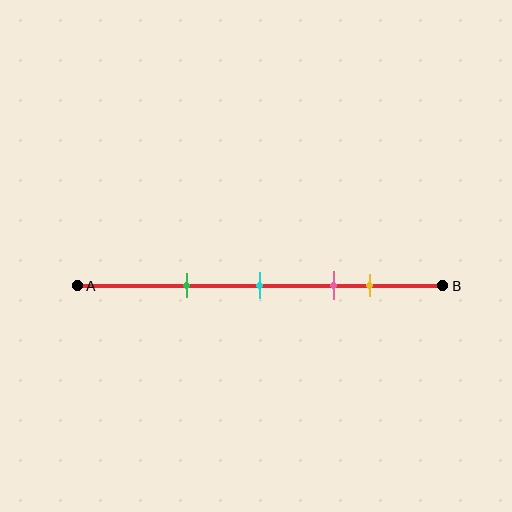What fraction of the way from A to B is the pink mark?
The pink mark is approximately 70% (0.7) of the way from A to B.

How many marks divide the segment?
There are 4 marks dividing the segment.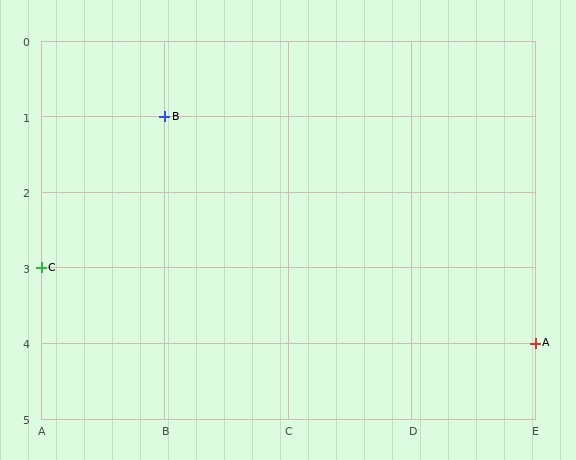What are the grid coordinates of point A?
Point A is at grid coordinates (E, 4).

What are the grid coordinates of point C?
Point C is at grid coordinates (A, 3).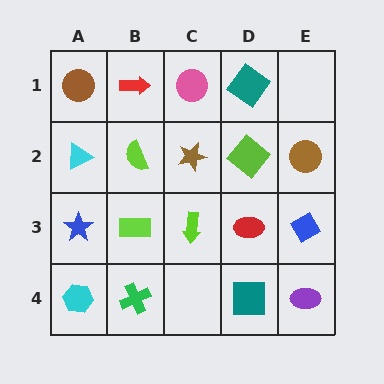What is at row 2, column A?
A cyan triangle.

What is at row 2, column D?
A lime diamond.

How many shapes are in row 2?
5 shapes.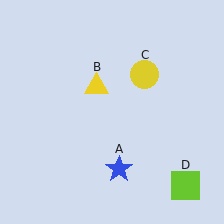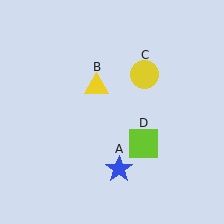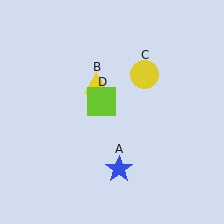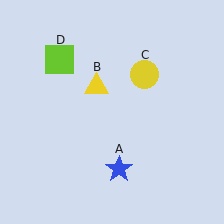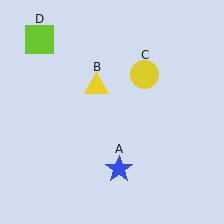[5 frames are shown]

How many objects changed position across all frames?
1 object changed position: lime square (object D).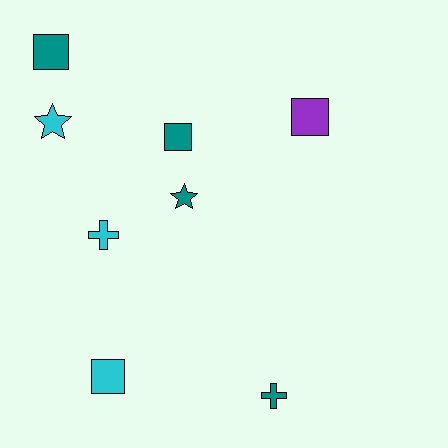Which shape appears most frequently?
Square, with 4 objects.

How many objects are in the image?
There are 8 objects.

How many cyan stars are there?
There is 1 cyan star.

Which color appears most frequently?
Teal, with 4 objects.